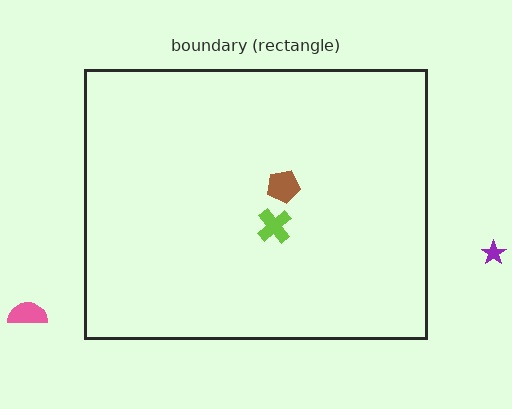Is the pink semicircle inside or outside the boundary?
Outside.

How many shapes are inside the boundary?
2 inside, 2 outside.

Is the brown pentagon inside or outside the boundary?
Inside.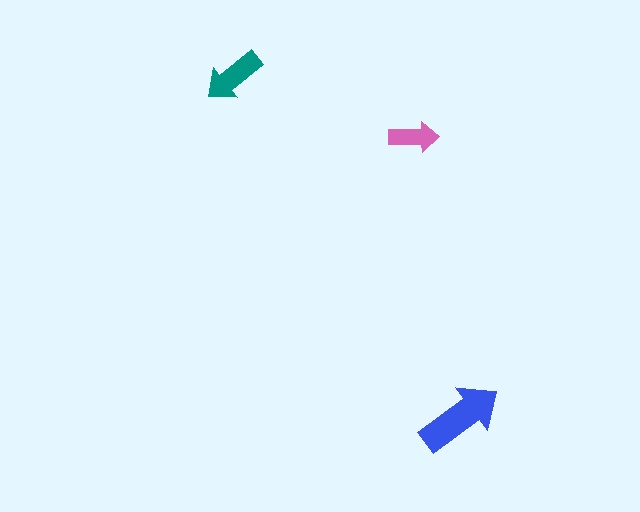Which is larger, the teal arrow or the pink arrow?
The teal one.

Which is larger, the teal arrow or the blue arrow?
The blue one.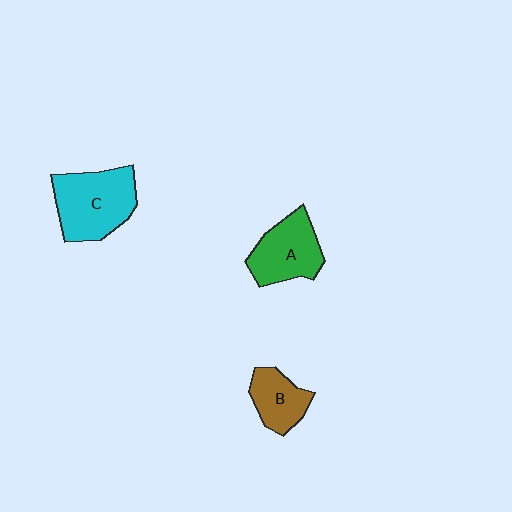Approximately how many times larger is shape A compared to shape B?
Approximately 1.4 times.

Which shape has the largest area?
Shape C (cyan).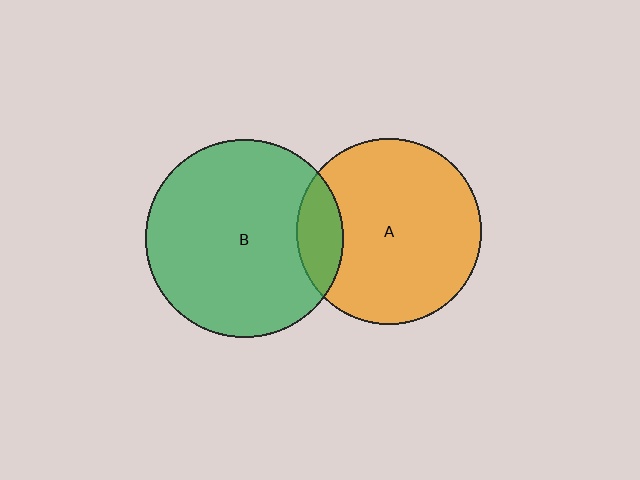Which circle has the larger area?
Circle B (green).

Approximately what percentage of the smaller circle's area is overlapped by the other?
Approximately 15%.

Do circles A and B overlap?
Yes.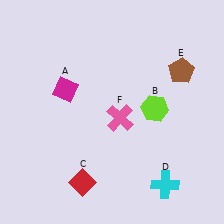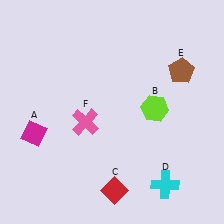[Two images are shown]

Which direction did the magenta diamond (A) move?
The magenta diamond (A) moved down.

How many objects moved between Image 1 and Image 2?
3 objects moved between the two images.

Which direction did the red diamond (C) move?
The red diamond (C) moved right.